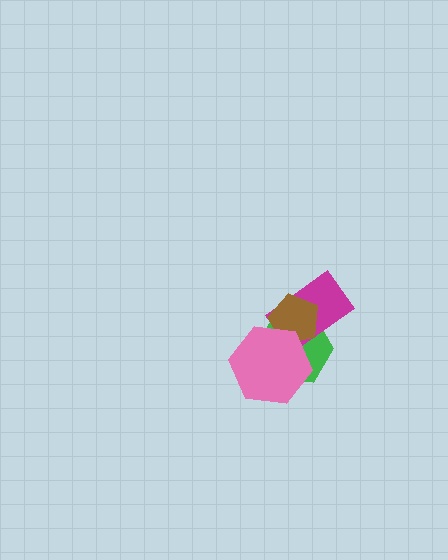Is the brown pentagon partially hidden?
Yes, it is partially covered by another shape.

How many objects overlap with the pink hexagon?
3 objects overlap with the pink hexagon.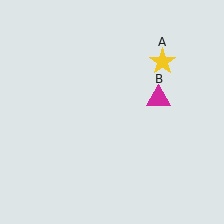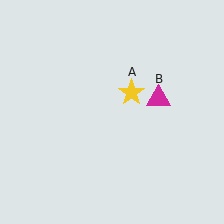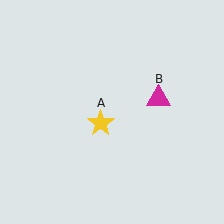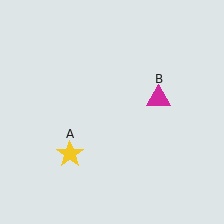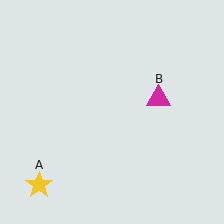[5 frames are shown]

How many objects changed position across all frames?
1 object changed position: yellow star (object A).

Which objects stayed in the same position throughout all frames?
Magenta triangle (object B) remained stationary.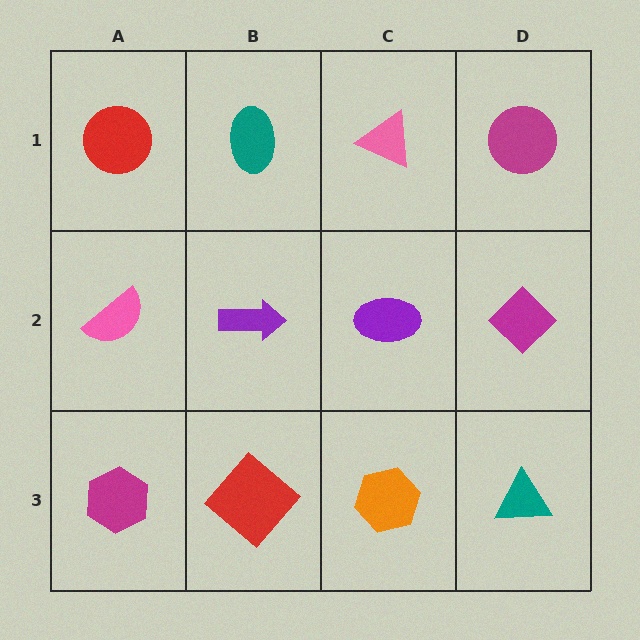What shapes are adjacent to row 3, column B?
A purple arrow (row 2, column B), a magenta hexagon (row 3, column A), an orange hexagon (row 3, column C).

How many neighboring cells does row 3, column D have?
2.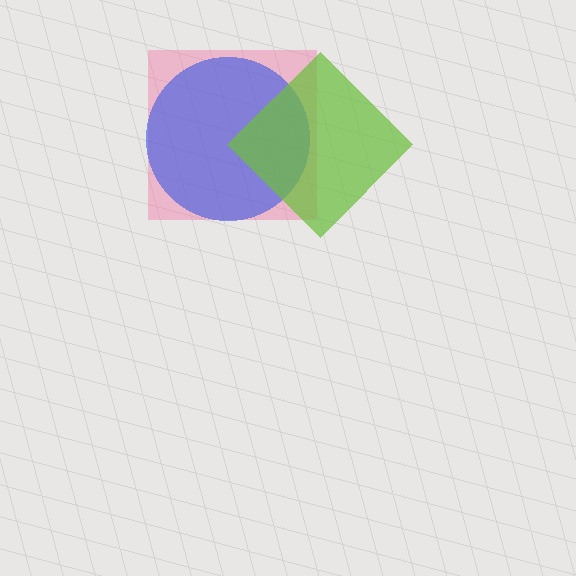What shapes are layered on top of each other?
The layered shapes are: a pink square, a blue circle, a lime diamond.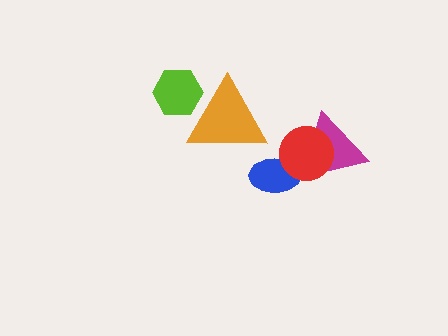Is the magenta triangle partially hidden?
Yes, it is partially covered by another shape.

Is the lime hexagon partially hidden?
Yes, it is partially covered by another shape.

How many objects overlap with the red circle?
2 objects overlap with the red circle.